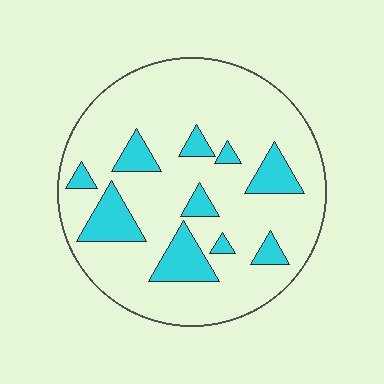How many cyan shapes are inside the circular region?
10.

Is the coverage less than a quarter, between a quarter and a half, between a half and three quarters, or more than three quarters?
Less than a quarter.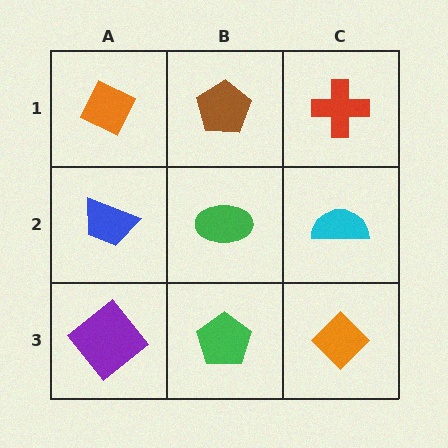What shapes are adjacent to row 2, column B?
A brown pentagon (row 1, column B), a green pentagon (row 3, column B), a blue trapezoid (row 2, column A), a cyan semicircle (row 2, column C).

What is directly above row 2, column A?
An orange diamond.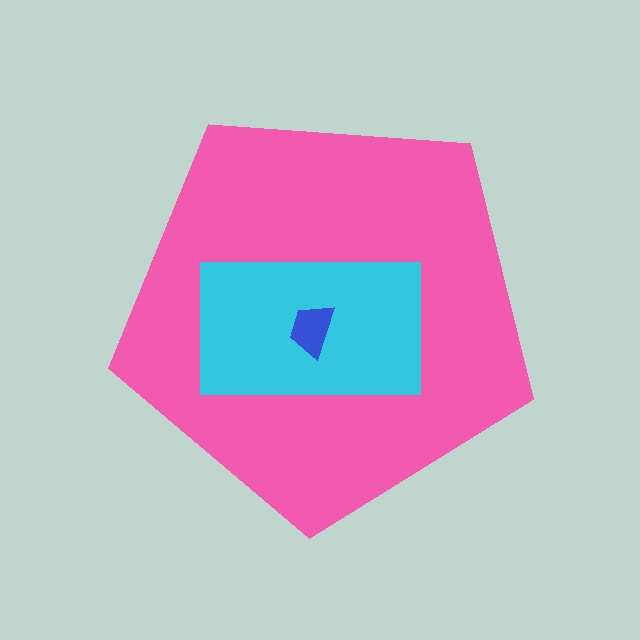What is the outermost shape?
The pink pentagon.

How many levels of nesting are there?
3.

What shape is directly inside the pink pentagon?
The cyan rectangle.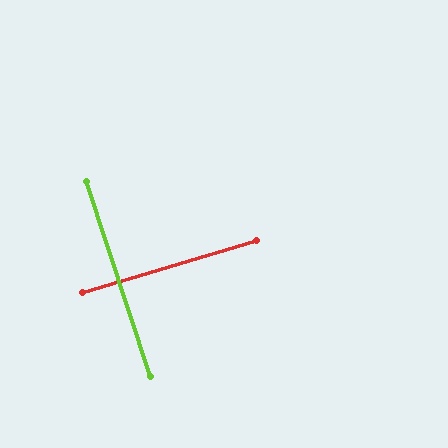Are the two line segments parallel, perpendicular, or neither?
Perpendicular — they meet at approximately 88°.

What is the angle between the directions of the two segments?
Approximately 88 degrees.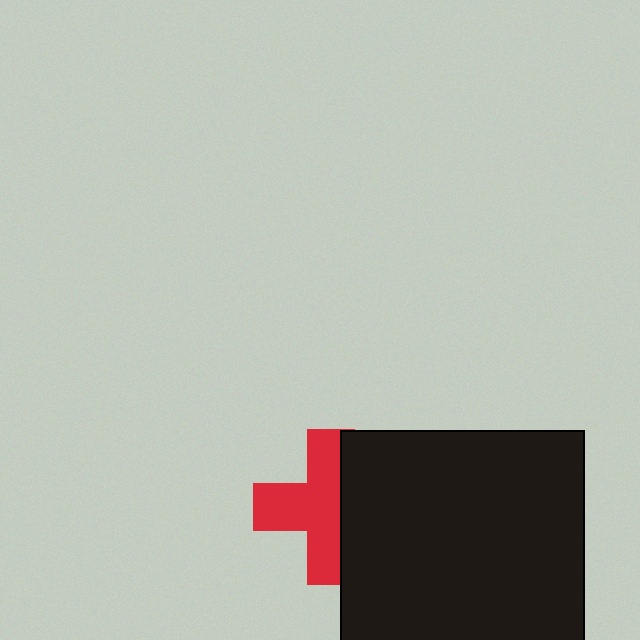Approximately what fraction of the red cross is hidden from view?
Roughly 40% of the red cross is hidden behind the black square.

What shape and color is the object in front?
The object in front is a black square.